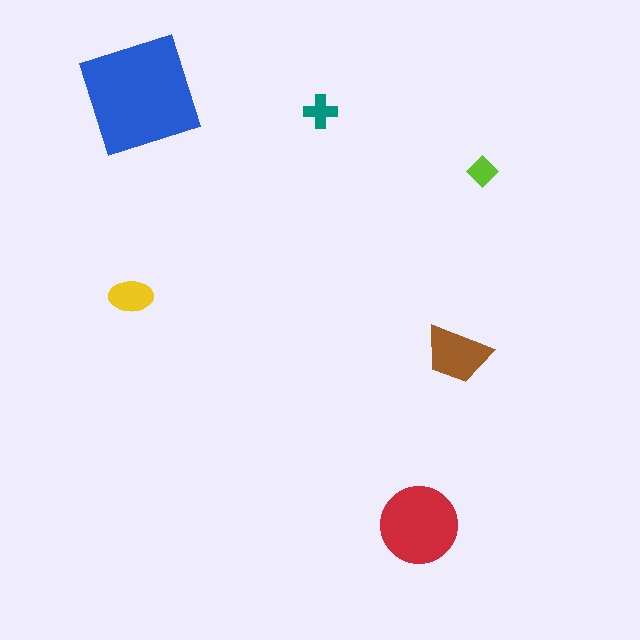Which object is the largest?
The blue square.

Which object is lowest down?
The red circle is bottommost.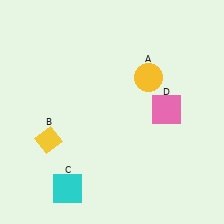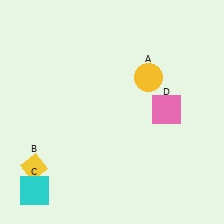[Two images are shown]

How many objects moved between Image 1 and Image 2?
2 objects moved between the two images.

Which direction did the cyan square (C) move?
The cyan square (C) moved left.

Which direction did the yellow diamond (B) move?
The yellow diamond (B) moved down.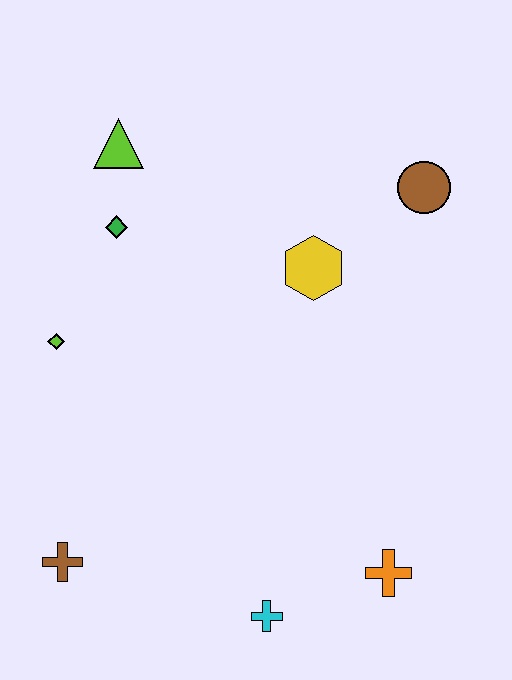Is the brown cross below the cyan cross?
No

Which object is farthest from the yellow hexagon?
The brown cross is farthest from the yellow hexagon.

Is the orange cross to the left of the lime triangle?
No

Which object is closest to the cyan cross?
The orange cross is closest to the cyan cross.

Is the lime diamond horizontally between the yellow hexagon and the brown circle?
No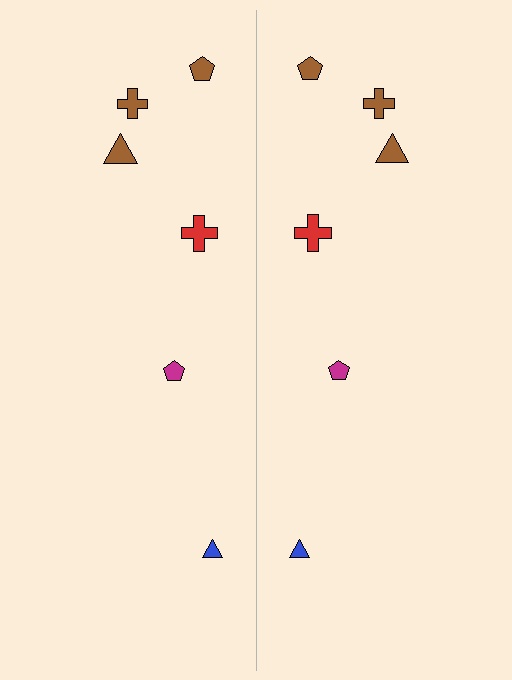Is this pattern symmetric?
Yes, this pattern has bilateral (reflection) symmetry.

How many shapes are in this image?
There are 12 shapes in this image.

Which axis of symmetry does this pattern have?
The pattern has a vertical axis of symmetry running through the center of the image.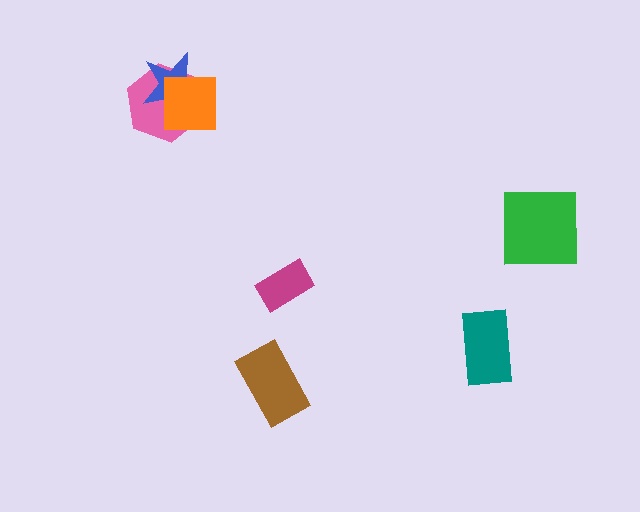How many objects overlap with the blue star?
2 objects overlap with the blue star.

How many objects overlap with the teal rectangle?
0 objects overlap with the teal rectangle.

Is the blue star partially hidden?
Yes, it is partially covered by another shape.